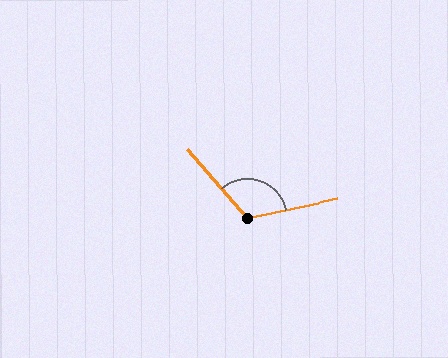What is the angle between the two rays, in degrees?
Approximately 119 degrees.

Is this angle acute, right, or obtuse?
It is obtuse.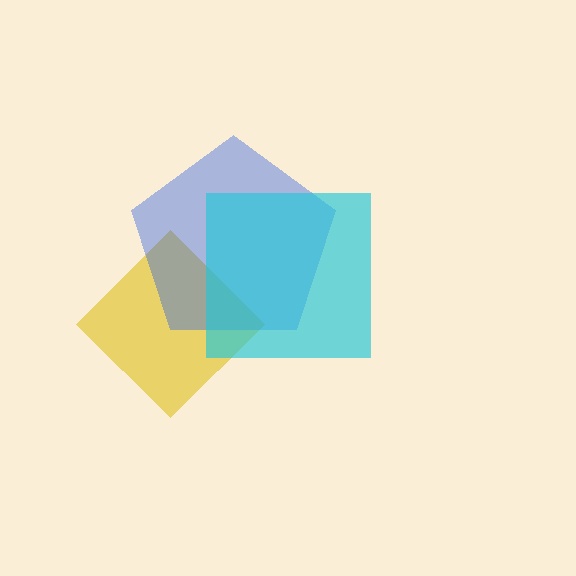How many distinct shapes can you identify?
There are 3 distinct shapes: a yellow diamond, a blue pentagon, a cyan square.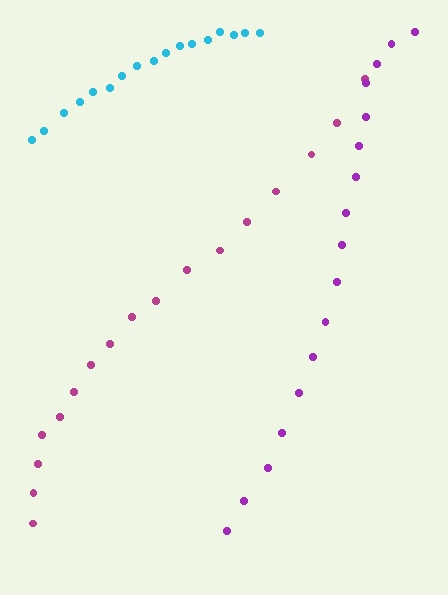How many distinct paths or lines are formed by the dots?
There are 3 distinct paths.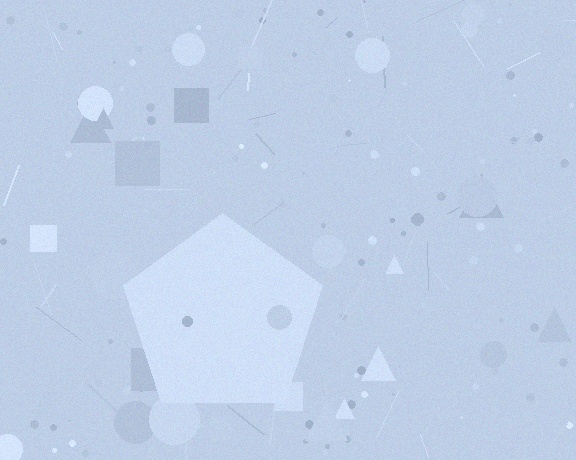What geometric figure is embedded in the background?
A pentagon is embedded in the background.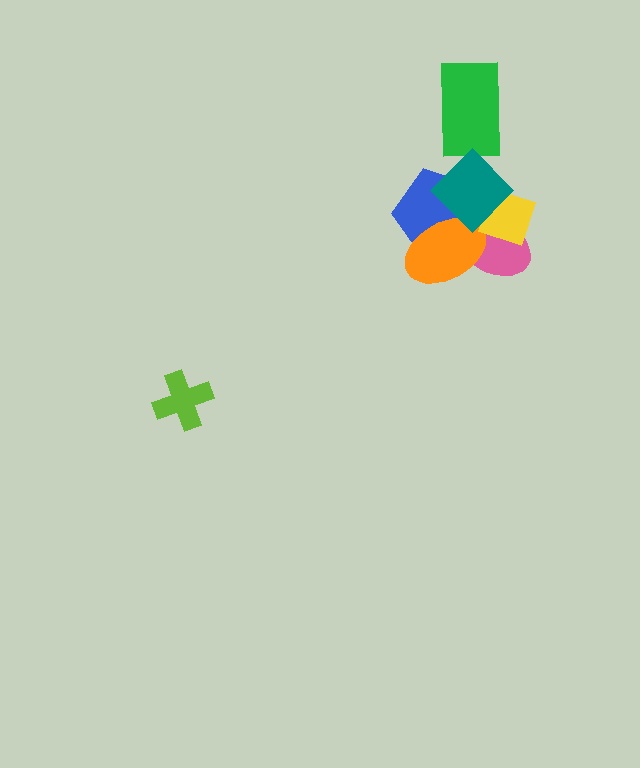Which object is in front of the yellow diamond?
The teal diamond is in front of the yellow diamond.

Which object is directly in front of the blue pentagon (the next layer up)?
The orange ellipse is directly in front of the blue pentagon.